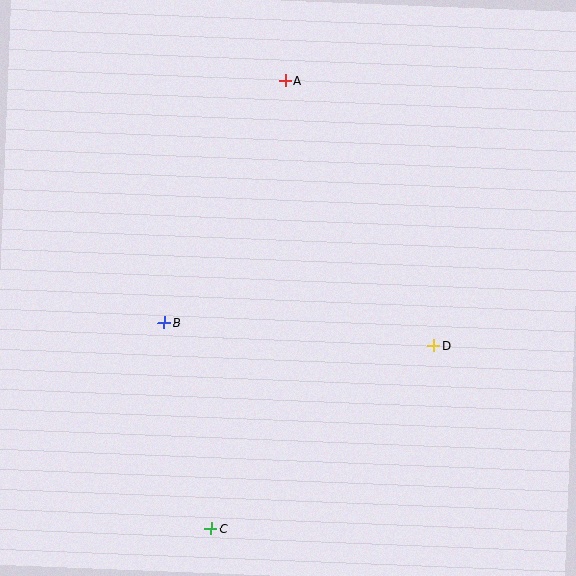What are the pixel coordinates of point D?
Point D is at (433, 345).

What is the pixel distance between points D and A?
The distance between D and A is 304 pixels.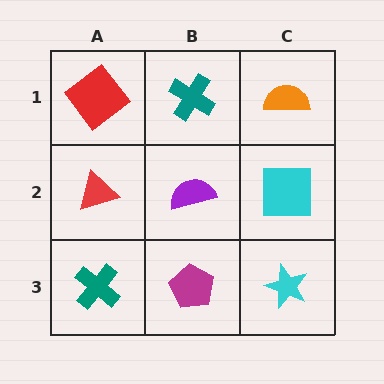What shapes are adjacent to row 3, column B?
A purple semicircle (row 2, column B), a teal cross (row 3, column A), a cyan star (row 3, column C).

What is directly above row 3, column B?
A purple semicircle.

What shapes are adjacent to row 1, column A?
A red triangle (row 2, column A), a teal cross (row 1, column B).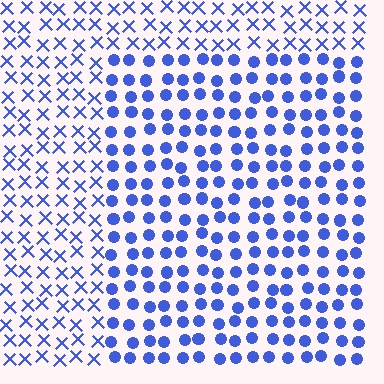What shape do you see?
I see a rectangle.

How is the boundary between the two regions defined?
The boundary is defined by a change in element shape: circles inside vs. X marks outside. All elements share the same color and spacing.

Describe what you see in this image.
The image is filled with small blue elements arranged in a uniform grid. A rectangle-shaped region contains circles, while the surrounding area contains X marks. The boundary is defined purely by the change in element shape.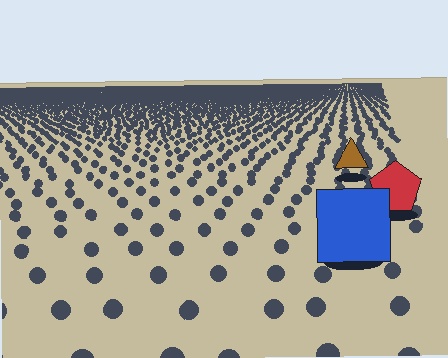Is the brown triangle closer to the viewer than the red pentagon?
No. The red pentagon is closer — you can tell from the texture gradient: the ground texture is coarser near it.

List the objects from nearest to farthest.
From nearest to farthest: the blue square, the red pentagon, the brown triangle.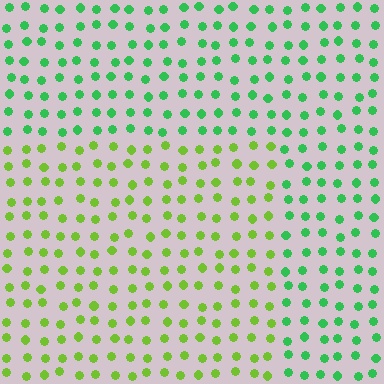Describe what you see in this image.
The image is filled with small green elements in a uniform arrangement. A rectangle-shaped region is visible where the elements are tinted to a slightly different hue, forming a subtle color boundary.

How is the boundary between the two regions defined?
The boundary is defined purely by a slight shift in hue (about 42 degrees). Spacing, size, and orientation are identical on both sides.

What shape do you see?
I see a rectangle.